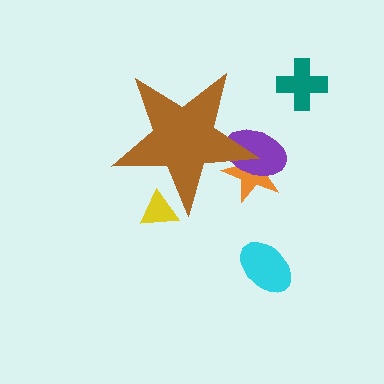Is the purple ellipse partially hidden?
Yes, the purple ellipse is partially hidden behind the brown star.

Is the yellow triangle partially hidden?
Yes, the yellow triangle is partially hidden behind the brown star.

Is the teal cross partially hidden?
No, the teal cross is fully visible.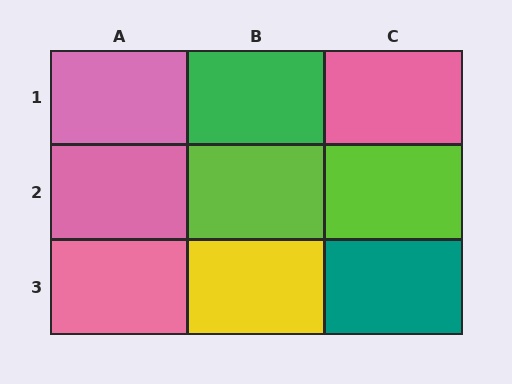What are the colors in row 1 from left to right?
Pink, green, pink.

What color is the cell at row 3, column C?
Teal.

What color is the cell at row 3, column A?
Pink.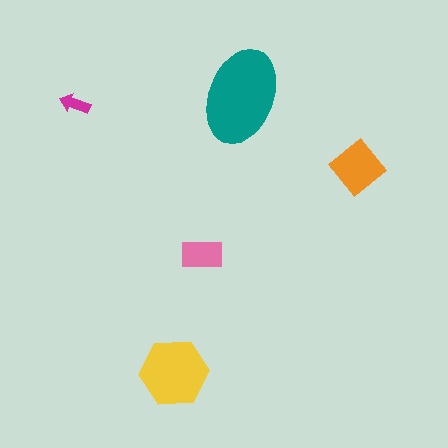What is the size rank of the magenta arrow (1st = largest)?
5th.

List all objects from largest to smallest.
The teal ellipse, the yellow hexagon, the orange diamond, the pink rectangle, the magenta arrow.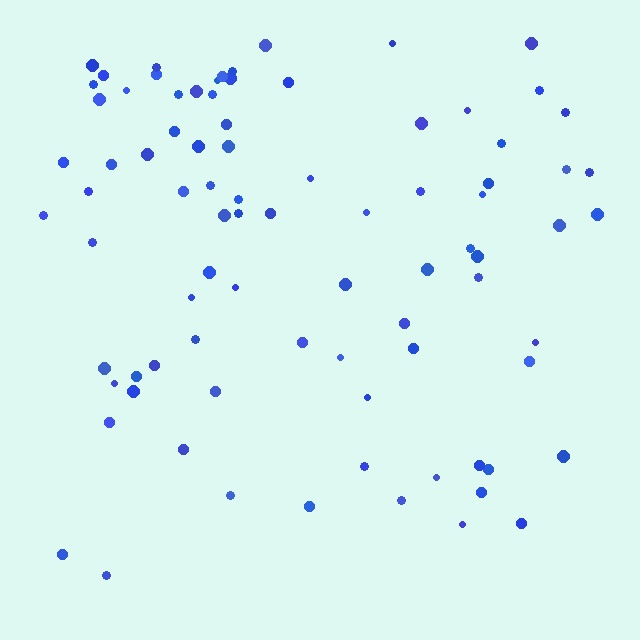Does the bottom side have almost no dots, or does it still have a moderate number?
Still a moderate number, just noticeably fewer than the top.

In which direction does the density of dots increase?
From bottom to top, with the top side densest.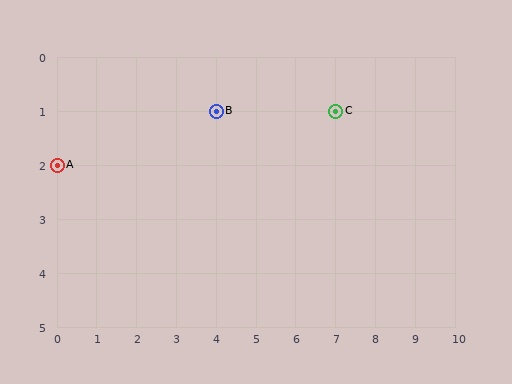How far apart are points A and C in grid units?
Points A and C are 7 columns and 1 row apart (about 7.1 grid units diagonally).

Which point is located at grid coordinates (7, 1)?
Point C is at (7, 1).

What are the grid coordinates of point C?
Point C is at grid coordinates (7, 1).